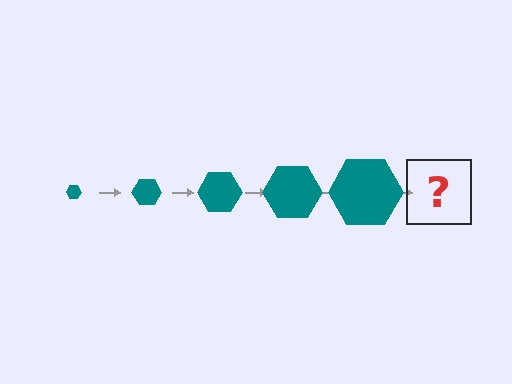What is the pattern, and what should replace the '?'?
The pattern is that the hexagon gets progressively larger each step. The '?' should be a teal hexagon, larger than the previous one.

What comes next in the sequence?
The next element should be a teal hexagon, larger than the previous one.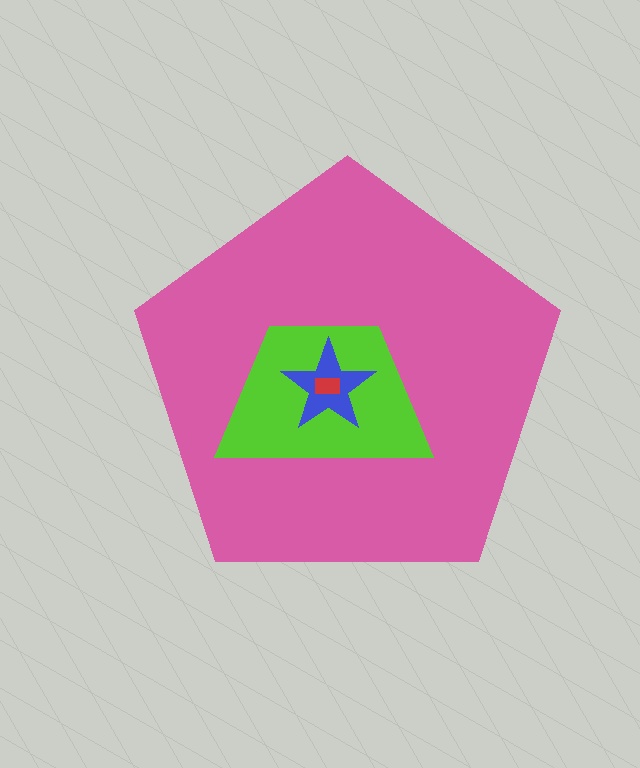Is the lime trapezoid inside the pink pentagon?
Yes.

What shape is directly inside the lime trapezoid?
The blue star.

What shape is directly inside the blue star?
The red rectangle.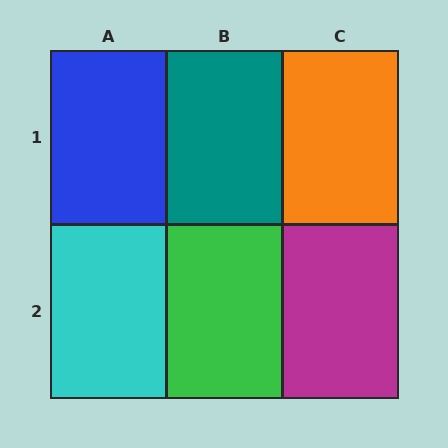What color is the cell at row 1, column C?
Orange.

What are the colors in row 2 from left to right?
Cyan, green, magenta.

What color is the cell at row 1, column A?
Blue.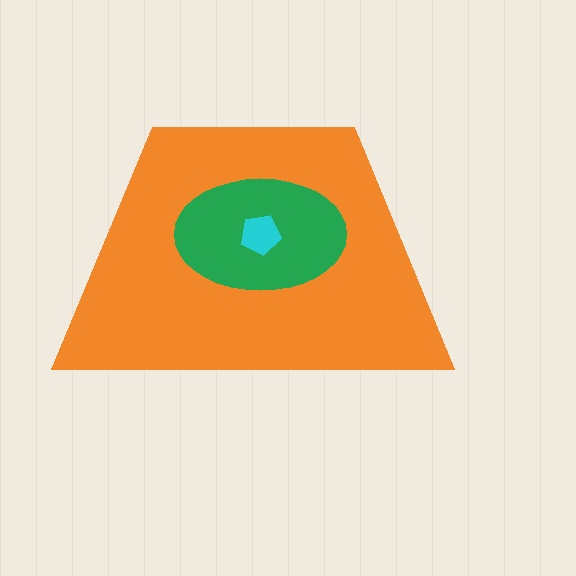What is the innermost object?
The cyan pentagon.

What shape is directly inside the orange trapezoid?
The green ellipse.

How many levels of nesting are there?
3.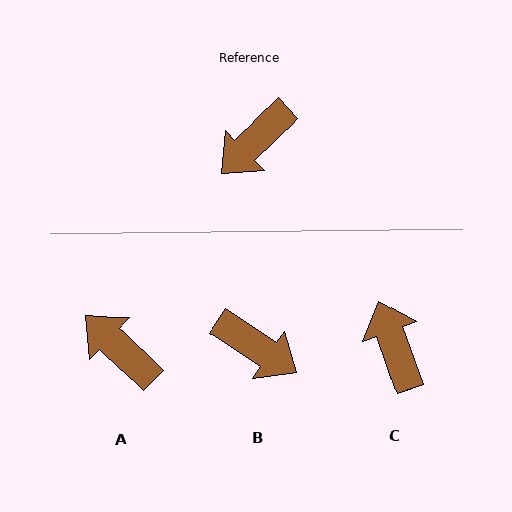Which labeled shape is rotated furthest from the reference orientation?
C, about 115 degrees away.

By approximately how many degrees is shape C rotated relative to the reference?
Approximately 115 degrees clockwise.